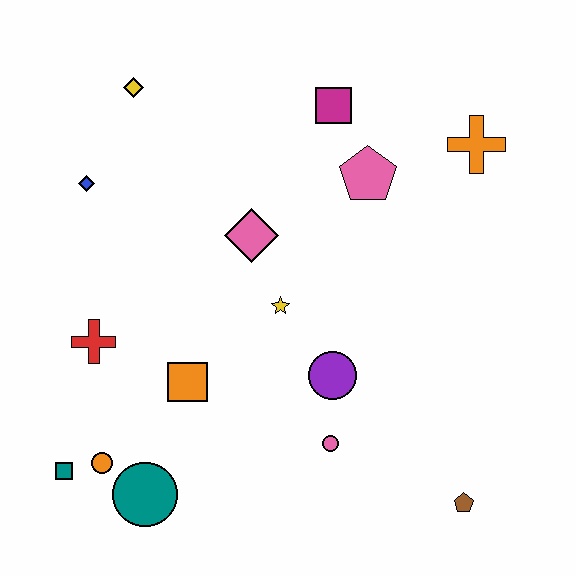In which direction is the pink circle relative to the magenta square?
The pink circle is below the magenta square.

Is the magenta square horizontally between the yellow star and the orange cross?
Yes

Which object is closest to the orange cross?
The pink pentagon is closest to the orange cross.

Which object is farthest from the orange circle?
The orange cross is farthest from the orange circle.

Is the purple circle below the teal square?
No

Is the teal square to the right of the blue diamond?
No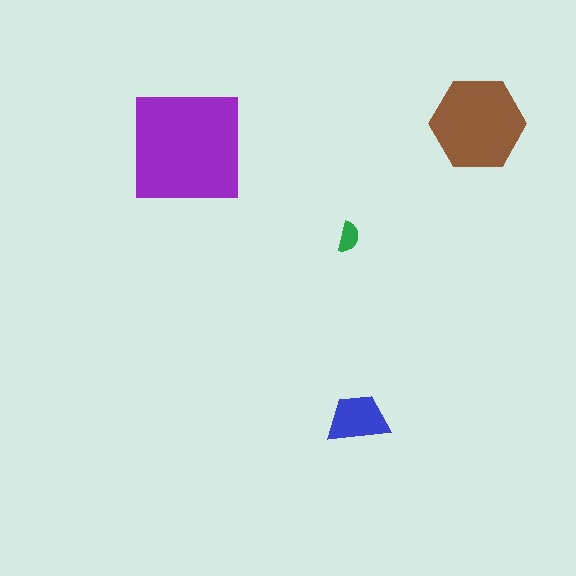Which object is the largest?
The purple square.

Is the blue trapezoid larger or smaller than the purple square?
Smaller.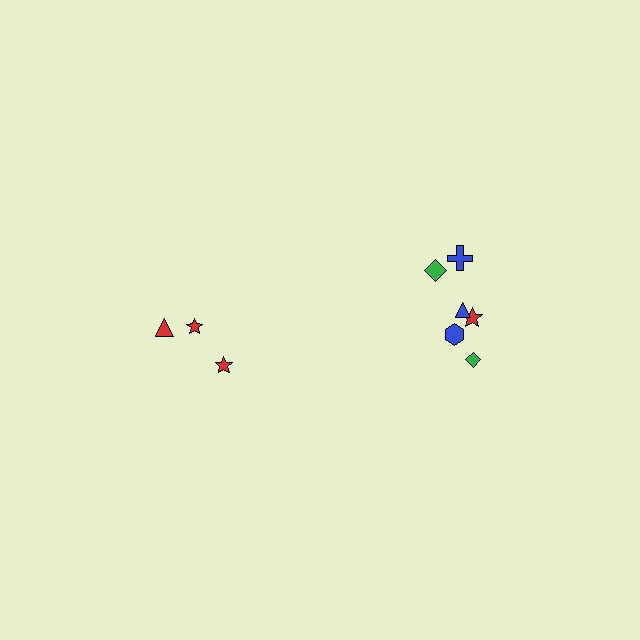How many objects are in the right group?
There are 6 objects.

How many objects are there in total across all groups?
There are 9 objects.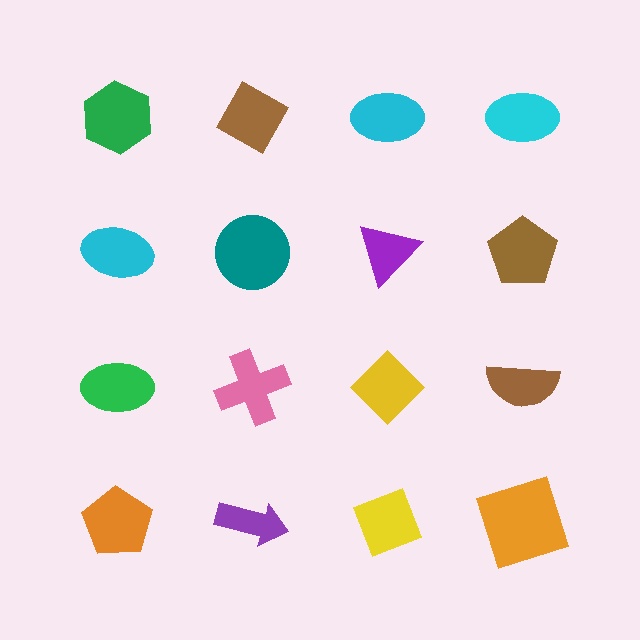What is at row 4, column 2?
A purple arrow.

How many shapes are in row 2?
4 shapes.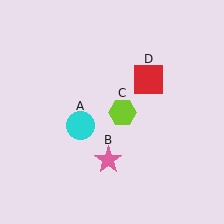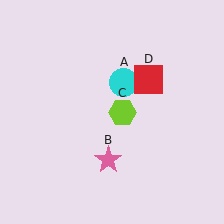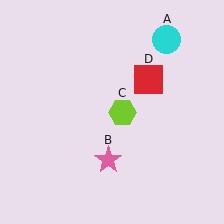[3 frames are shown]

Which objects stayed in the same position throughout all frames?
Pink star (object B) and lime hexagon (object C) and red square (object D) remained stationary.